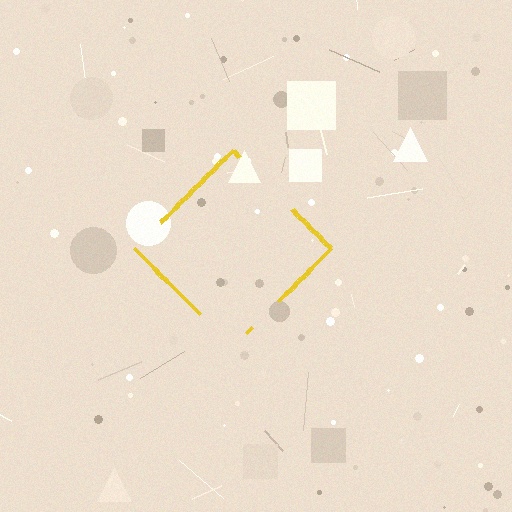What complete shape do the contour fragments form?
The contour fragments form a diamond.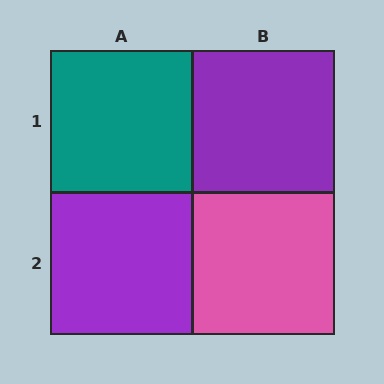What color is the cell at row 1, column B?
Purple.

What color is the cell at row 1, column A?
Teal.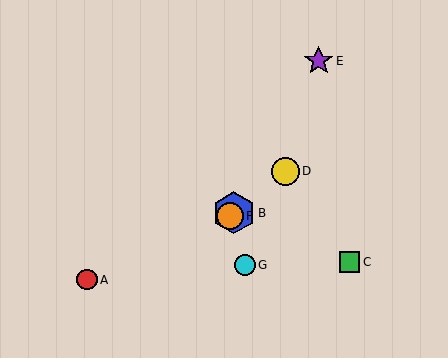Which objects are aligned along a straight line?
Objects B, D, F are aligned along a straight line.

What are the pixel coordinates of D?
Object D is at (285, 171).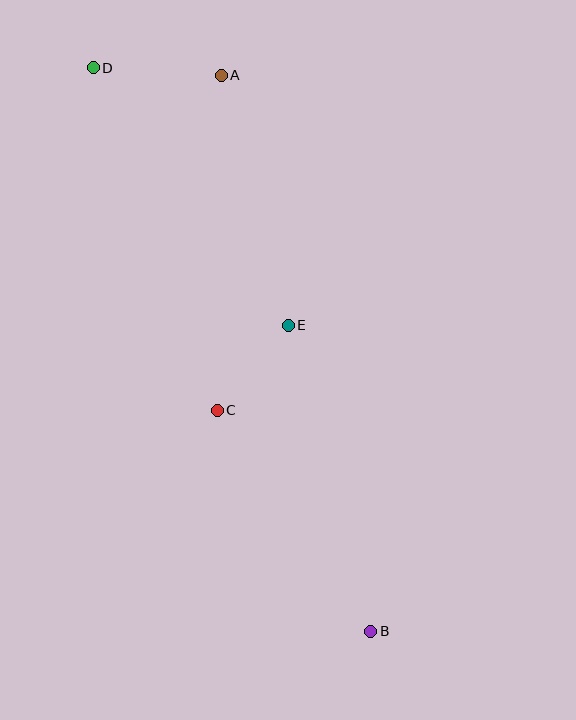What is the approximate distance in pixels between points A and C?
The distance between A and C is approximately 335 pixels.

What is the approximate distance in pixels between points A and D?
The distance between A and D is approximately 128 pixels.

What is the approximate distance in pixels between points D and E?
The distance between D and E is approximately 323 pixels.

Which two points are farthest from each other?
Points B and D are farthest from each other.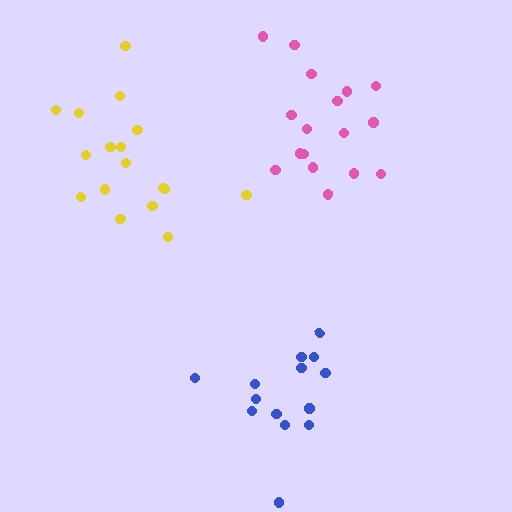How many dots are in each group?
Group 1: 17 dots, Group 2: 14 dots, Group 3: 17 dots (48 total).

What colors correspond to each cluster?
The clusters are colored: pink, blue, yellow.